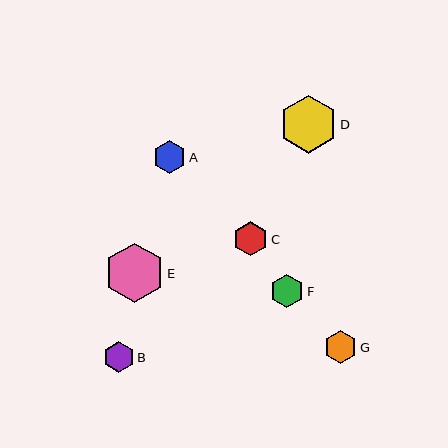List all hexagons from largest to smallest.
From largest to smallest: E, D, C, F, A, G, B.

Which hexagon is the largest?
Hexagon E is the largest with a size of approximately 59 pixels.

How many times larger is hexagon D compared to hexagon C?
Hexagon D is approximately 1.7 times the size of hexagon C.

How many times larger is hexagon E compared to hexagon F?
Hexagon E is approximately 1.8 times the size of hexagon F.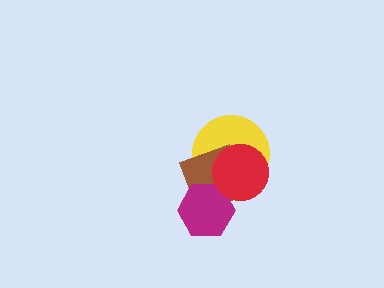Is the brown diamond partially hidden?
Yes, it is partially covered by another shape.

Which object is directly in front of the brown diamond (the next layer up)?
The magenta hexagon is directly in front of the brown diamond.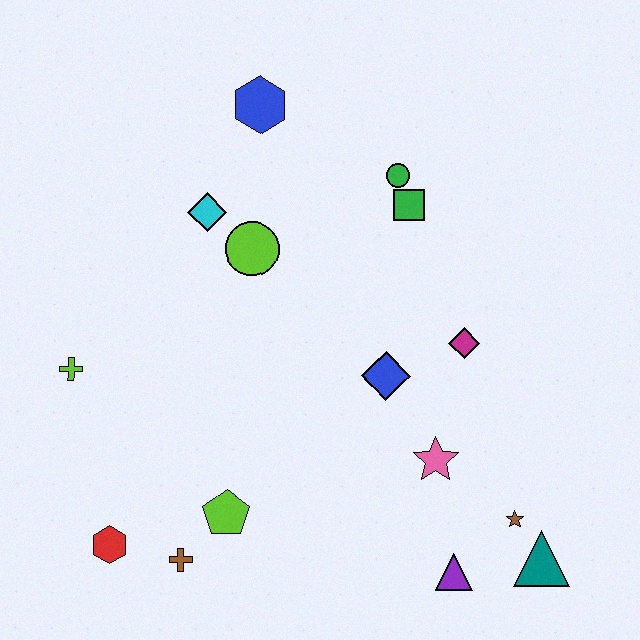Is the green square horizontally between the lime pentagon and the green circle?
No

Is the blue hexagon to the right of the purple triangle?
No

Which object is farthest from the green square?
The red hexagon is farthest from the green square.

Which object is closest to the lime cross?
The red hexagon is closest to the lime cross.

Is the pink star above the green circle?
No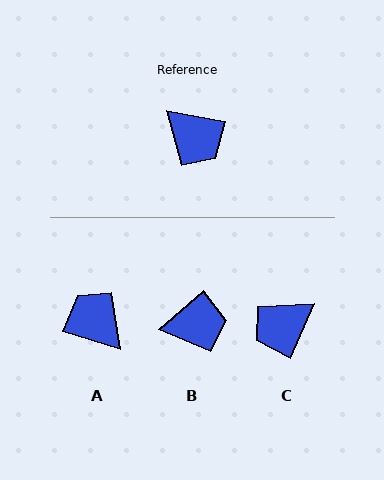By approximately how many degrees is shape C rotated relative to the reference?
Approximately 103 degrees clockwise.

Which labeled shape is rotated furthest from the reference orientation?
A, about 173 degrees away.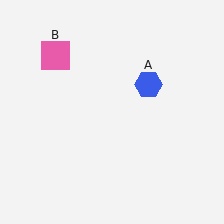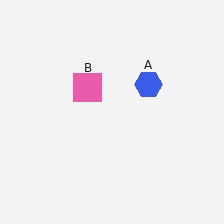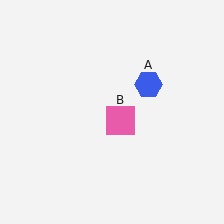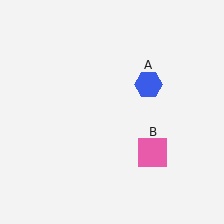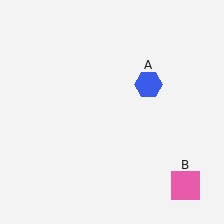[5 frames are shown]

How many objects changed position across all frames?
1 object changed position: pink square (object B).